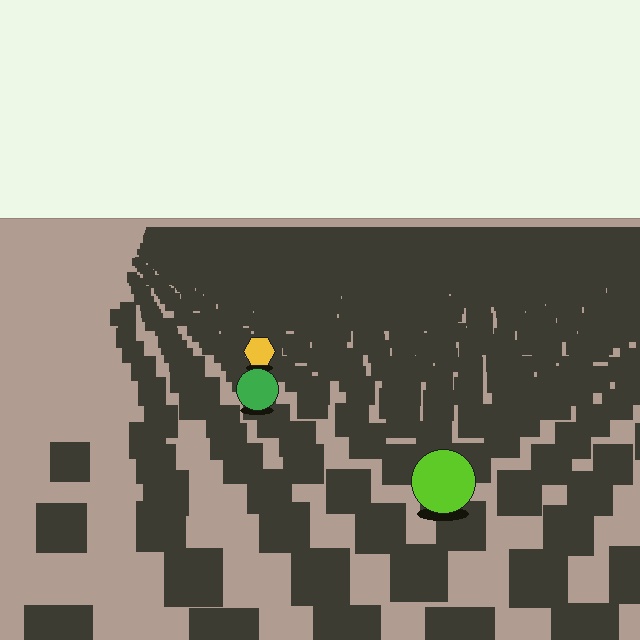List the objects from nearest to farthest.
From nearest to farthest: the lime circle, the green circle, the yellow hexagon.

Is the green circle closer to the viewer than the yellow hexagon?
Yes. The green circle is closer — you can tell from the texture gradient: the ground texture is coarser near it.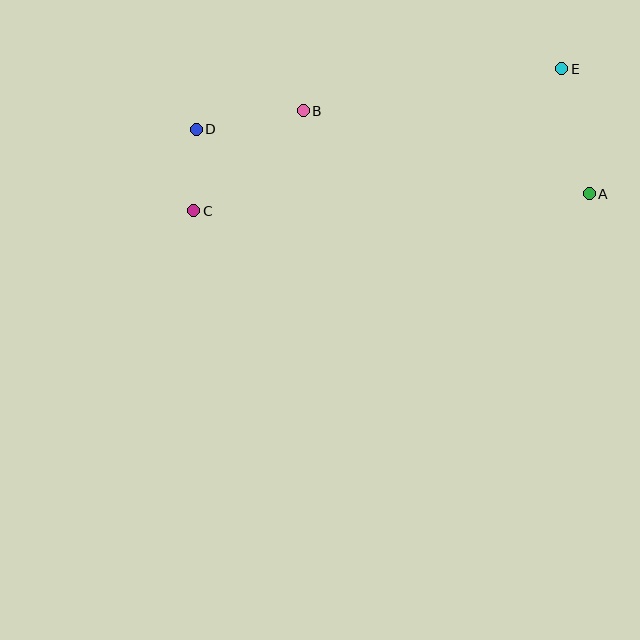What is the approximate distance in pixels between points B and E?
The distance between B and E is approximately 262 pixels.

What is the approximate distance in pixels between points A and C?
The distance between A and C is approximately 396 pixels.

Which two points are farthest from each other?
Points A and D are farthest from each other.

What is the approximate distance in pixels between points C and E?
The distance between C and E is approximately 395 pixels.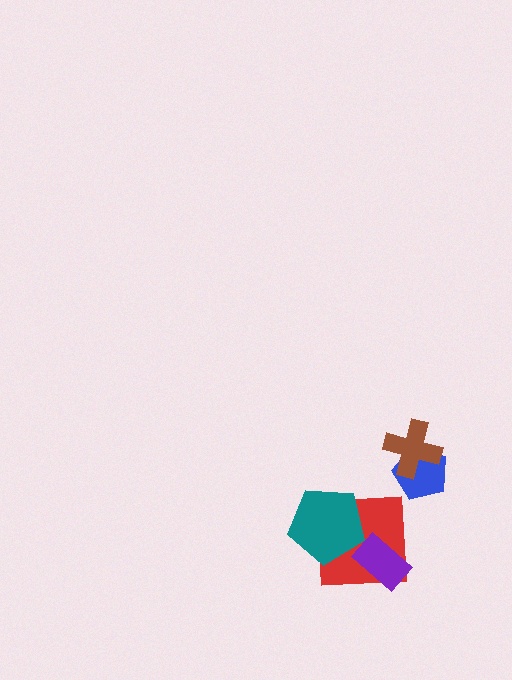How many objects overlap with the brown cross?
1 object overlaps with the brown cross.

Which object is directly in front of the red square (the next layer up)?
The purple rectangle is directly in front of the red square.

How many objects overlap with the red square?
2 objects overlap with the red square.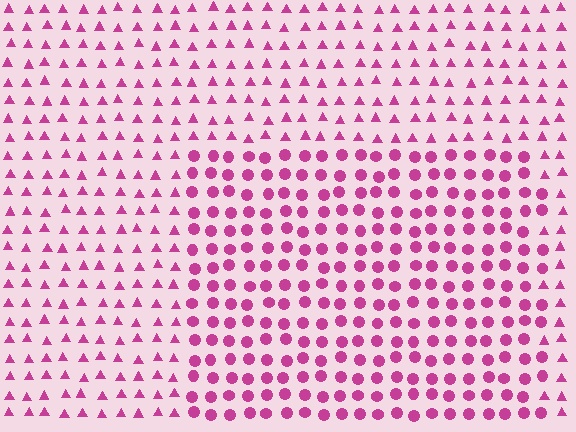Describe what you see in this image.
The image is filled with small magenta elements arranged in a uniform grid. A rectangle-shaped region contains circles, while the surrounding area contains triangles. The boundary is defined purely by the change in element shape.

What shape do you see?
I see a rectangle.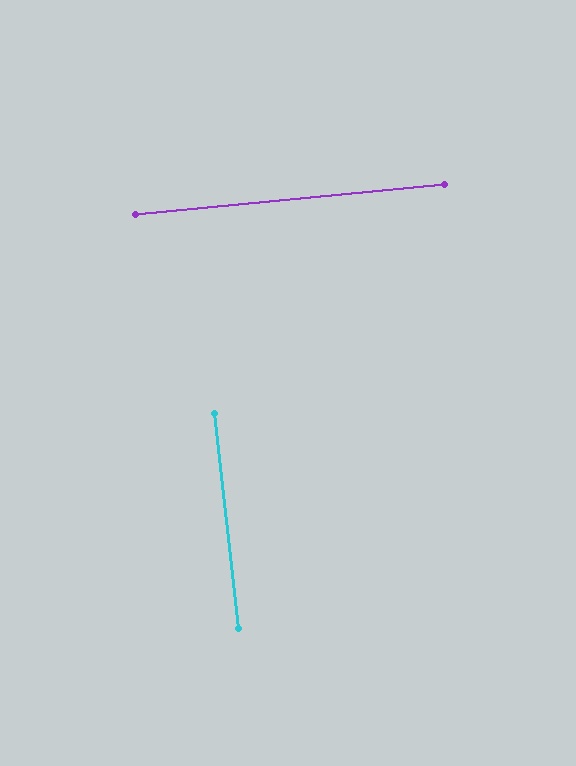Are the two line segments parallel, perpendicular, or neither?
Perpendicular — they meet at approximately 89°.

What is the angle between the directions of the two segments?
Approximately 89 degrees.